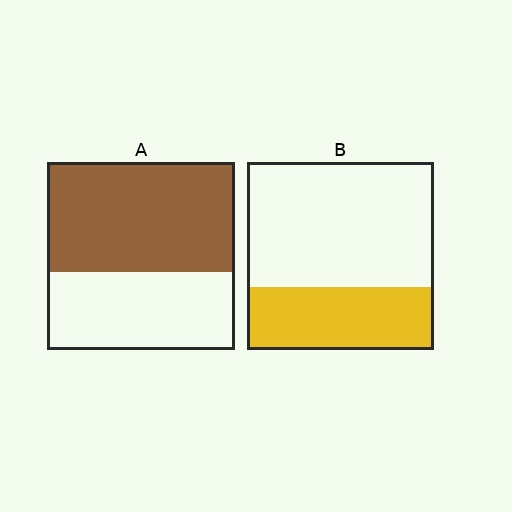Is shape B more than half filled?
No.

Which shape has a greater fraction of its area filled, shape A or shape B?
Shape A.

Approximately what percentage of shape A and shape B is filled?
A is approximately 60% and B is approximately 35%.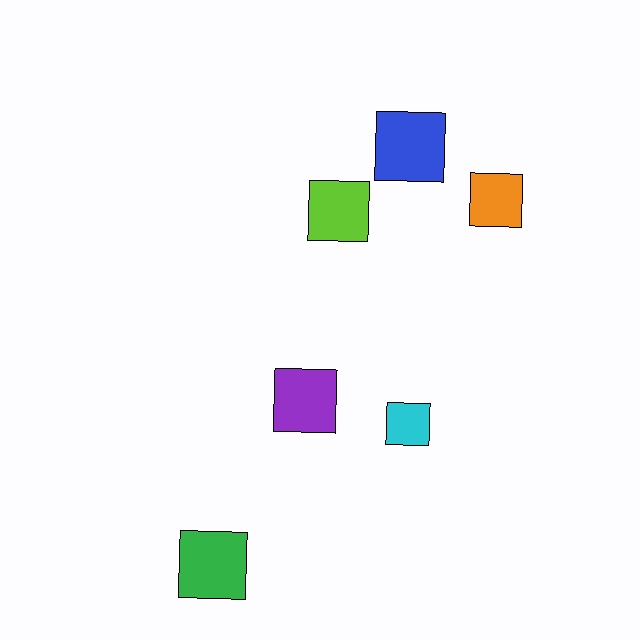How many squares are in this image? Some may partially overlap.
There are 6 squares.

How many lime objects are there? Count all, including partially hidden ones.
There is 1 lime object.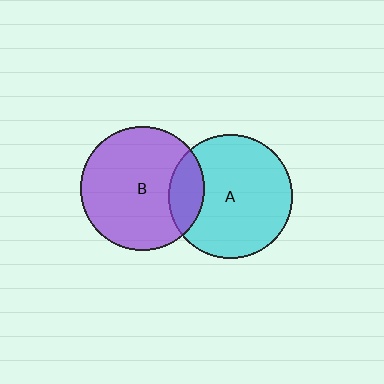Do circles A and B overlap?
Yes.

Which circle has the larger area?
Circle A (cyan).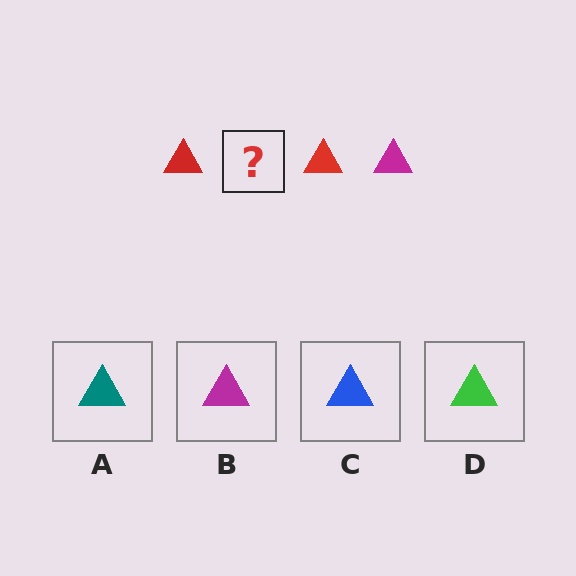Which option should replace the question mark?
Option B.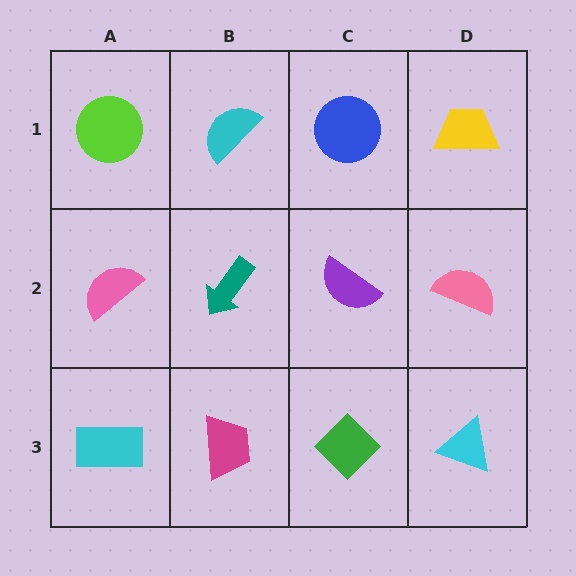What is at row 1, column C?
A blue circle.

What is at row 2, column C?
A purple semicircle.